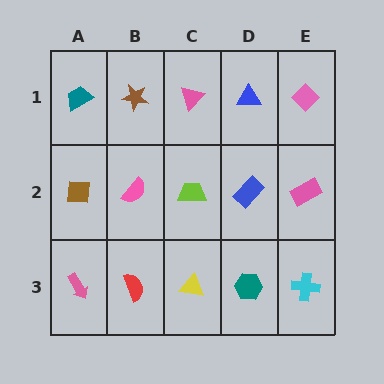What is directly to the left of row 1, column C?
A brown star.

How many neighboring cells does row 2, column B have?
4.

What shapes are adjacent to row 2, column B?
A brown star (row 1, column B), a red semicircle (row 3, column B), a brown square (row 2, column A), a lime trapezoid (row 2, column C).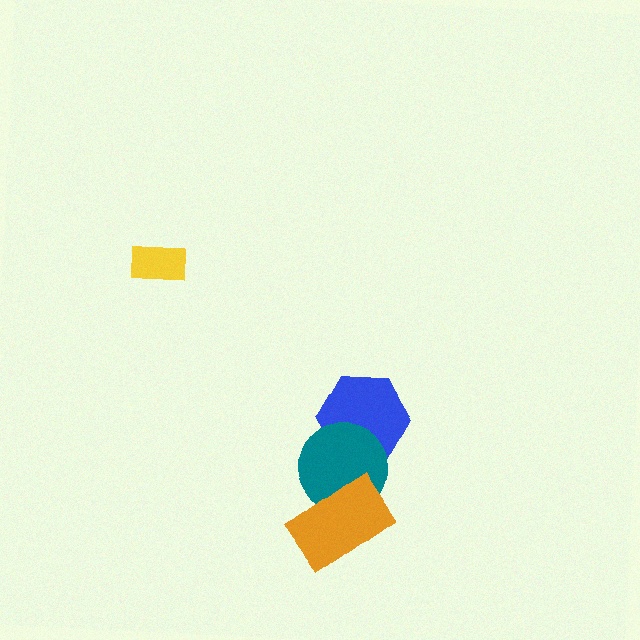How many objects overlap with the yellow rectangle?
0 objects overlap with the yellow rectangle.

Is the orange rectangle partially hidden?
No, no other shape covers it.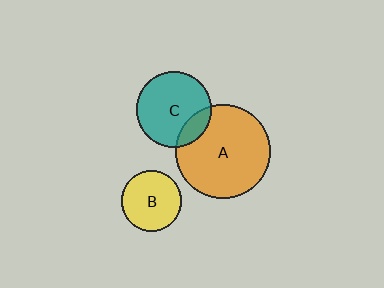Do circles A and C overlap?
Yes.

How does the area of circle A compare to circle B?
Approximately 2.4 times.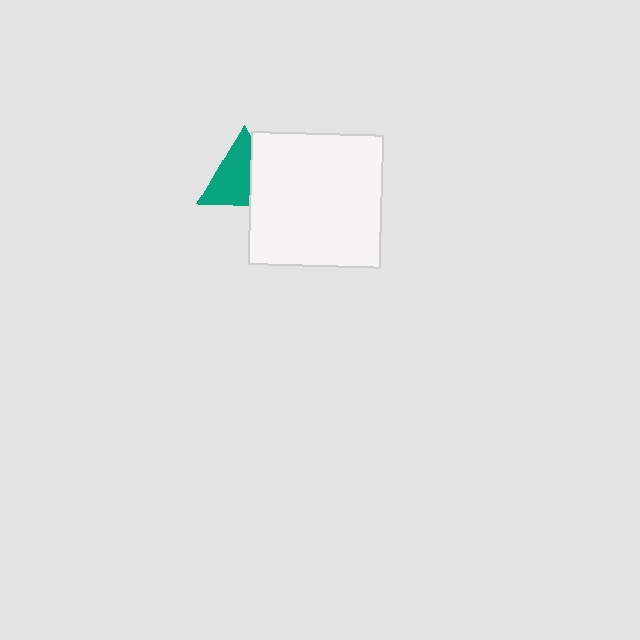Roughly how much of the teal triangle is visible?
About half of it is visible (roughly 62%).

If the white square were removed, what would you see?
You would see the complete teal triangle.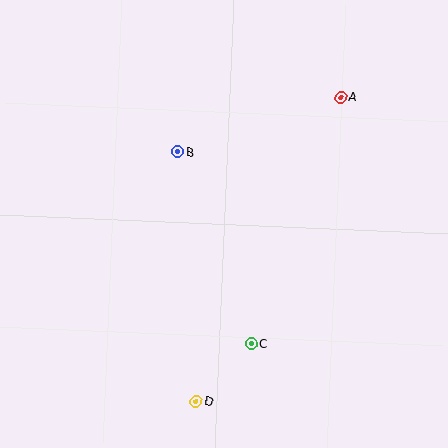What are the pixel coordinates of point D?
Point D is at (196, 401).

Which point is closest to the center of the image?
Point B at (178, 152) is closest to the center.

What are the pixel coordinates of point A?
Point A is at (341, 97).